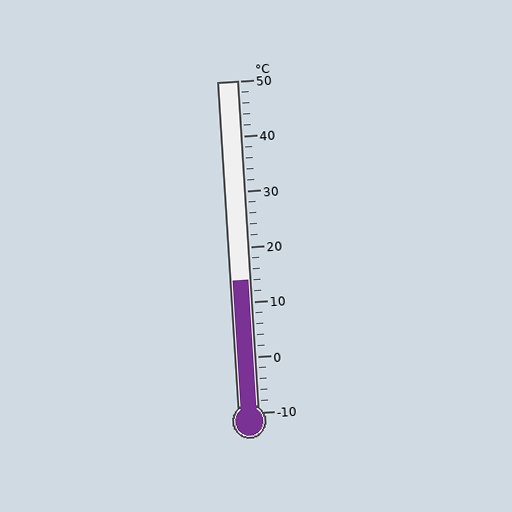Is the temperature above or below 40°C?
The temperature is below 40°C.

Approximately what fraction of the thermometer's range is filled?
The thermometer is filled to approximately 40% of its range.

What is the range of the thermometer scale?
The thermometer scale ranges from -10°C to 50°C.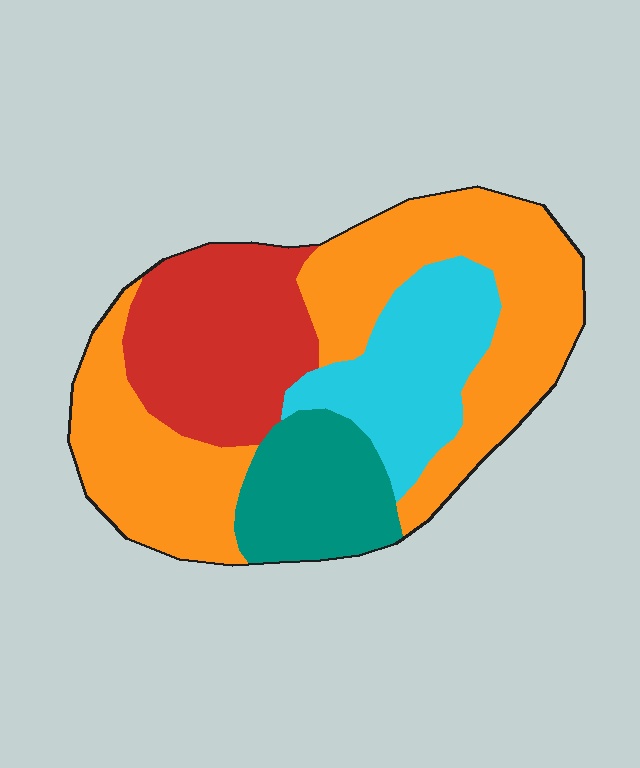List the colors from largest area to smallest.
From largest to smallest: orange, red, cyan, teal.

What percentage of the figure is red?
Red takes up between a sixth and a third of the figure.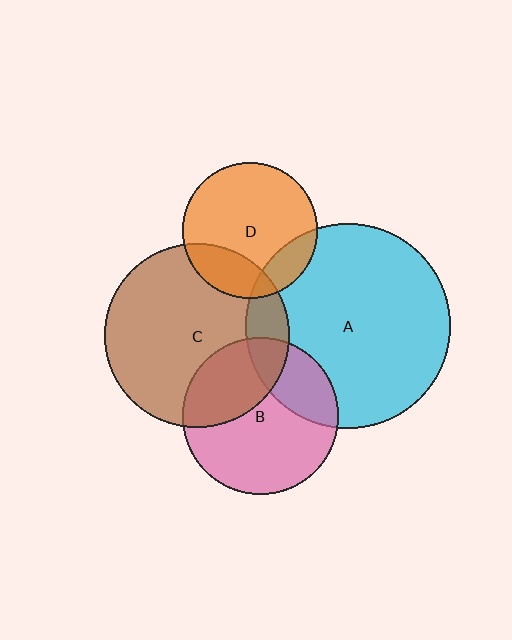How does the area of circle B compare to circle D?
Approximately 1.3 times.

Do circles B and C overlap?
Yes.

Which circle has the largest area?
Circle A (cyan).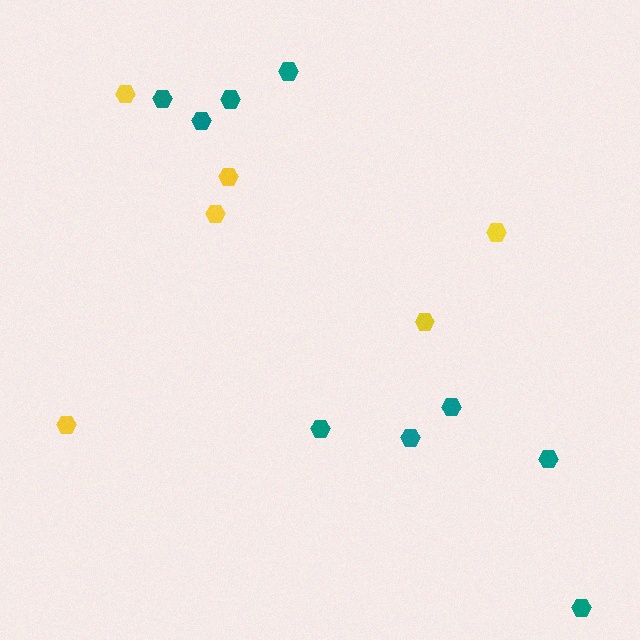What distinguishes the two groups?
There are 2 groups: one group of teal hexagons (9) and one group of yellow hexagons (6).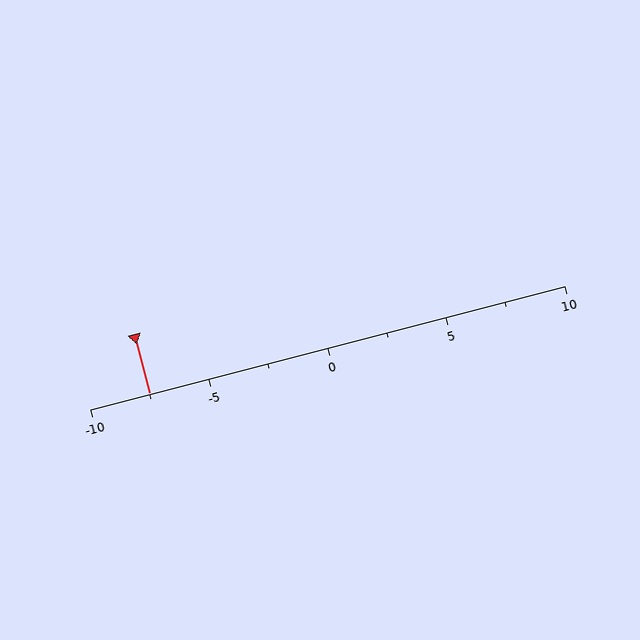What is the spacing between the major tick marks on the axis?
The major ticks are spaced 5 apart.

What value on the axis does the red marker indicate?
The marker indicates approximately -7.5.